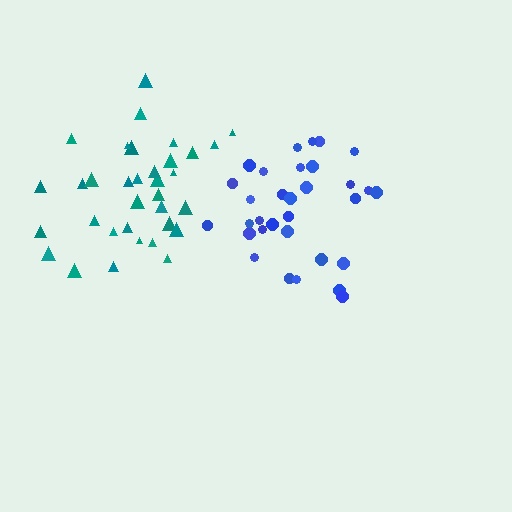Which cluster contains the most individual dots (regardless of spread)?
Teal (34).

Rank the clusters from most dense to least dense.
blue, teal.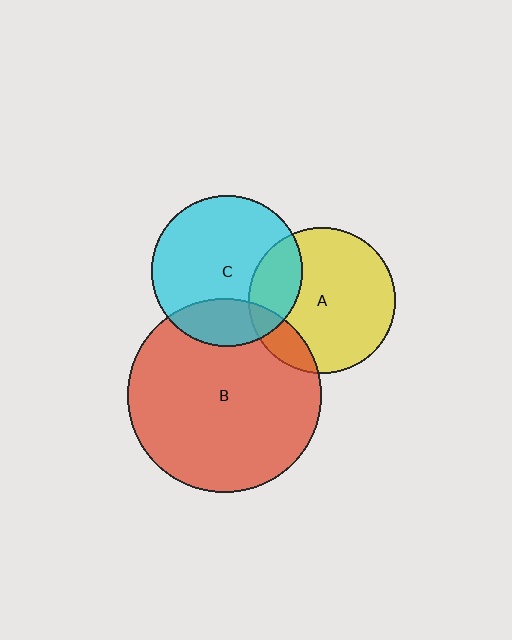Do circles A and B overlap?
Yes.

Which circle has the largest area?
Circle B (red).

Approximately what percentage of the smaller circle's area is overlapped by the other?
Approximately 15%.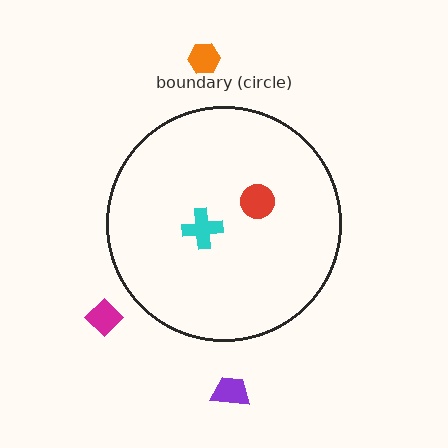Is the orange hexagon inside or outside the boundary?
Outside.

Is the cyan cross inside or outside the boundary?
Inside.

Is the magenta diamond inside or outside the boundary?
Outside.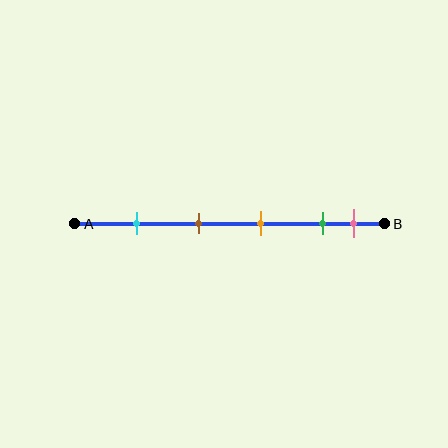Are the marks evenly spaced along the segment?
No, the marks are not evenly spaced.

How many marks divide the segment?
There are 5 marks dividing the segment.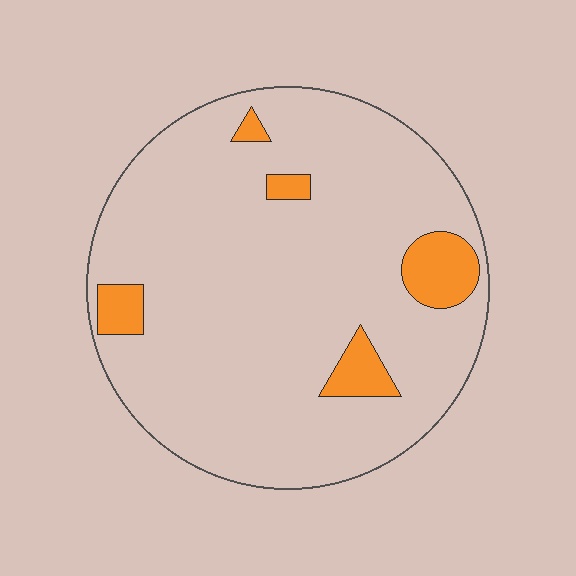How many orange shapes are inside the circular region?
5.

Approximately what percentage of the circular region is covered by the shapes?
Approximately 10%.